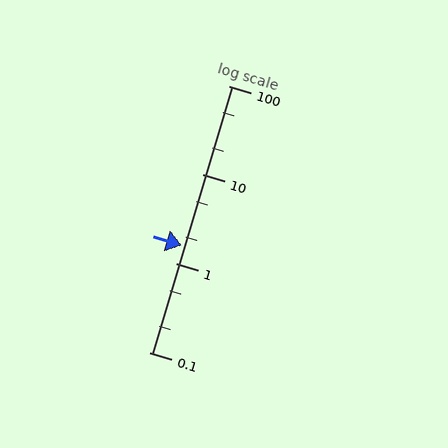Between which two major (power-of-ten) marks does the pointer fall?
The pointer is between 1 and 10.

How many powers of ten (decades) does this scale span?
The scale spans 3 decades, from 0.1 to 100.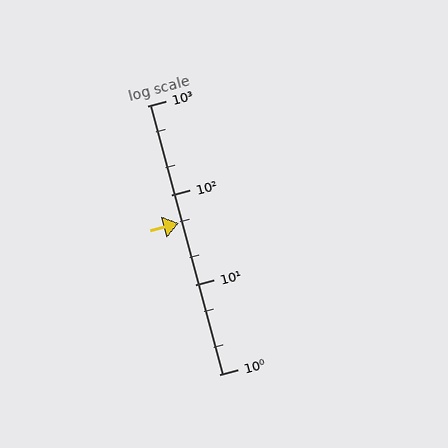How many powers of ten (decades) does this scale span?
The scale spans 3 decades, from 1 to 1000.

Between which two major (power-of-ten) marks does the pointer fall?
The pointer is between 10 and 100.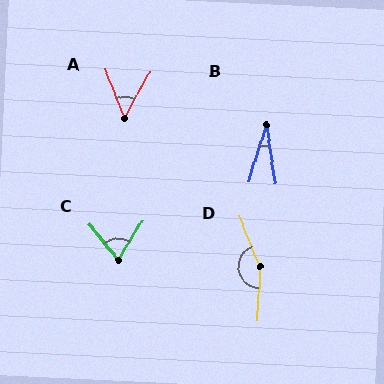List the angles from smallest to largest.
B (26°), A (51°), C (71°), D (155°).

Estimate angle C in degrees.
Approximately 71 degrees.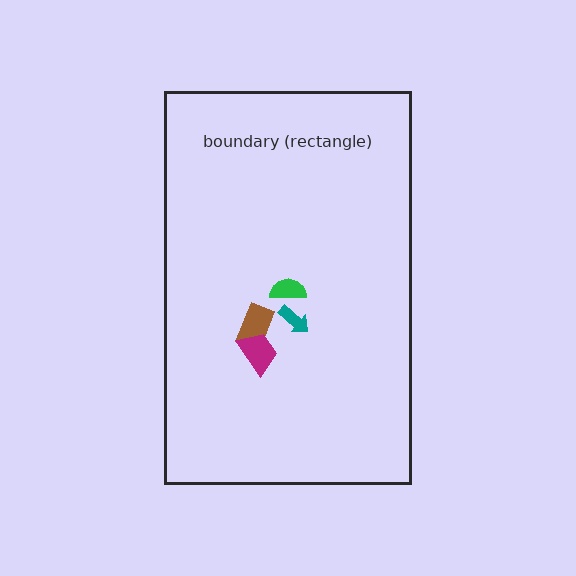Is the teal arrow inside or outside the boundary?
Inside.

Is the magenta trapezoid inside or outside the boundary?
Inside.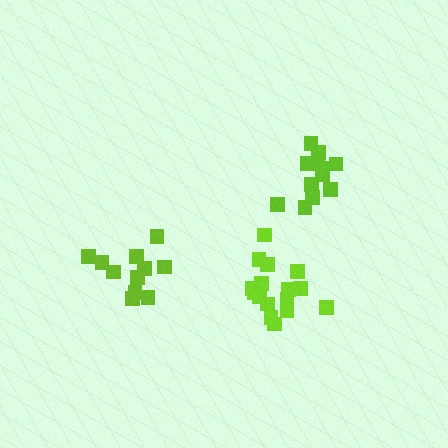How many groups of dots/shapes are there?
There are 3 groups.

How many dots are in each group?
Group 1: 11 dots, Group 2: 12 dots, Group 3: 16 dots (39 total).